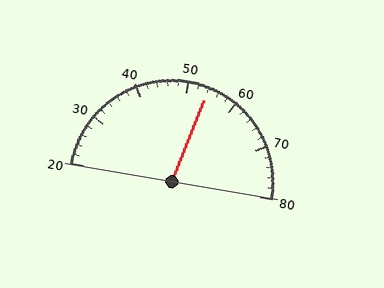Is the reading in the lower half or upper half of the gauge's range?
The reading is in the upper half of the range (20 to 80).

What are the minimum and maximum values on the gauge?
The gauge ranges from 20 to 80.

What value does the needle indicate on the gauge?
The needle indicates approximately 54.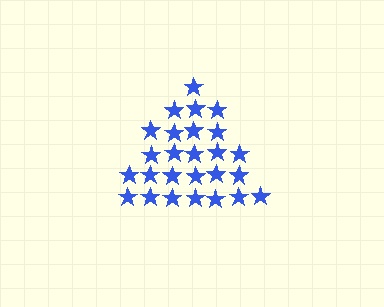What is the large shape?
The large shape is a triangle.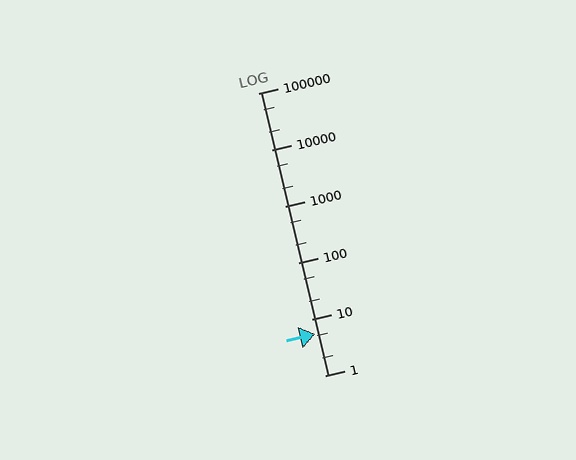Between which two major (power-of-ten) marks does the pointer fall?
The pointer is between 1 and 10.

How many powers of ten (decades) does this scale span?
The scale spans 5 decades, from 1 to 100000.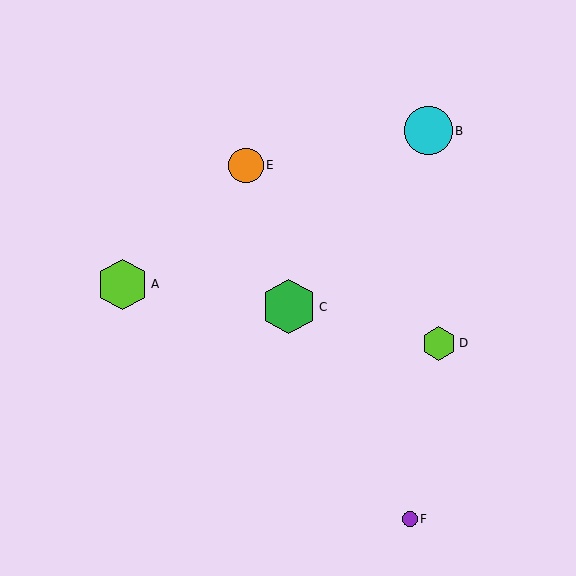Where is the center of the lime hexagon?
The center of the lime hexagon is at (123, 284).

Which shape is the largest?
The green hexagon (labeled C) is the largest.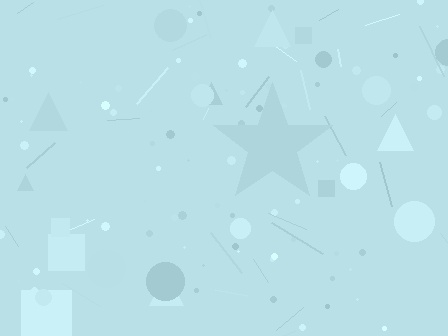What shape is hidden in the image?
A star is hidden in the image.